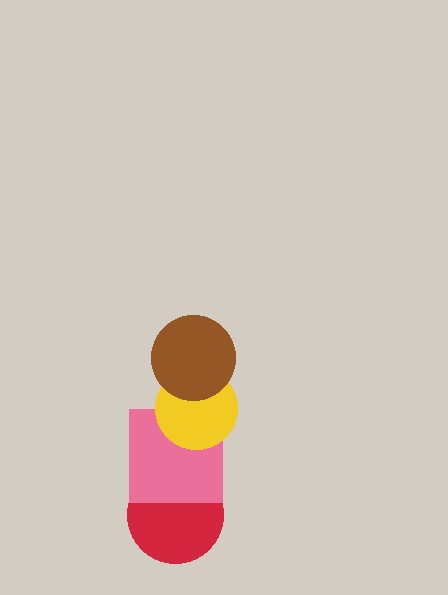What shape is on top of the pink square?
The yellow circle is on top of the pink square.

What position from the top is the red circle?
The red circle is 4th from the top.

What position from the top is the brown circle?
The brown circle is 1st from the top.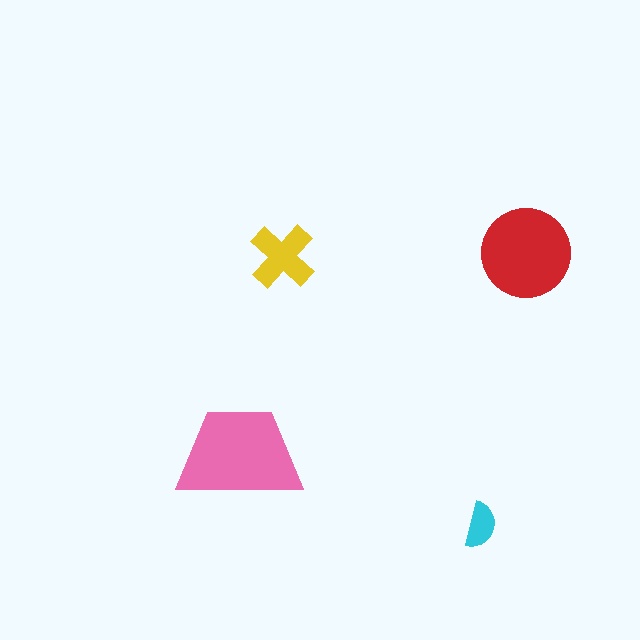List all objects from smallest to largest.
The cyan semicircle, the yellow cross, the red circle, the pink trapezoid.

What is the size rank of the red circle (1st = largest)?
2nd.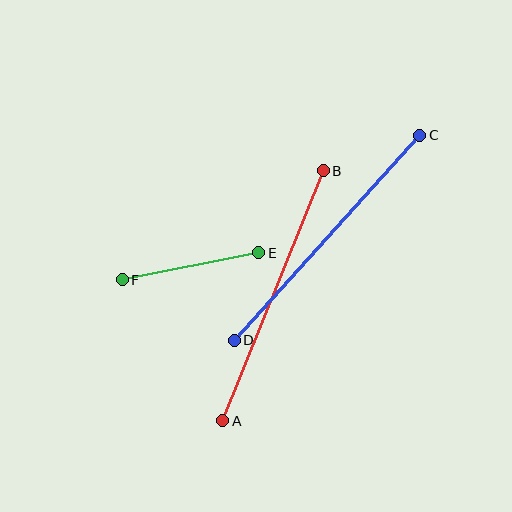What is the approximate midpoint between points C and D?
The midpoint is at approximately (327, 238) pixels.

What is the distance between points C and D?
The distance is approximately 277 pixels.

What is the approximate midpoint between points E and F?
The midpoint is at approximately (191, 266) pixels.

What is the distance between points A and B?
The distance is approximately 269 pixels.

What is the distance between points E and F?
The distance is approximately 139 pixels.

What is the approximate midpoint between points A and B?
The midpoint is at approximately (273, 296) pixels.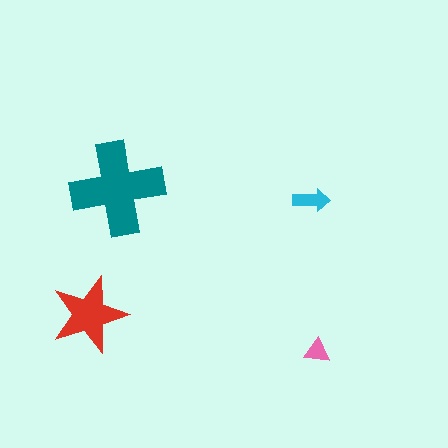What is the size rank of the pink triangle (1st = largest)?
4th.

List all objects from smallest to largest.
The pink triangle, the cyan arrow, the red star, the teal cross.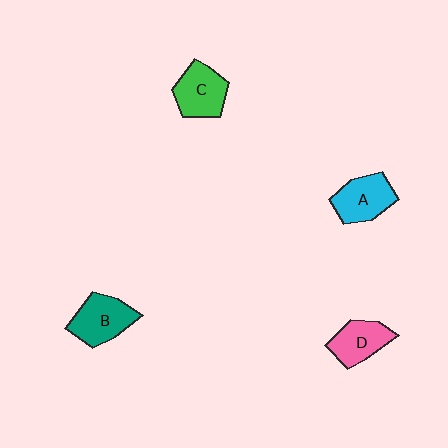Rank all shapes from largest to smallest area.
From largest to smallest: B (teal), C (green), A (cyan), D (pink).